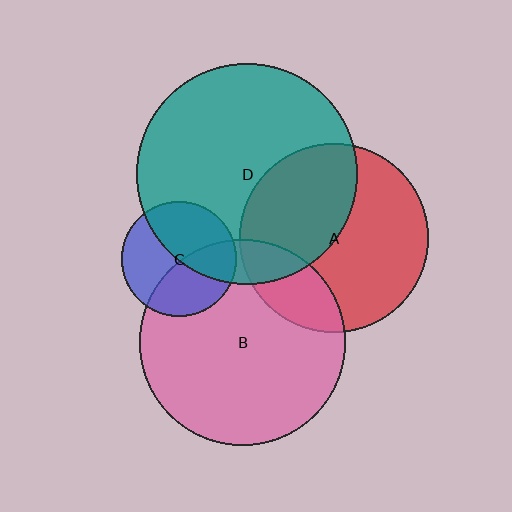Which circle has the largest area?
Circle D (teal).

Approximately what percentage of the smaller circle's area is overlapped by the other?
Approximately 20%.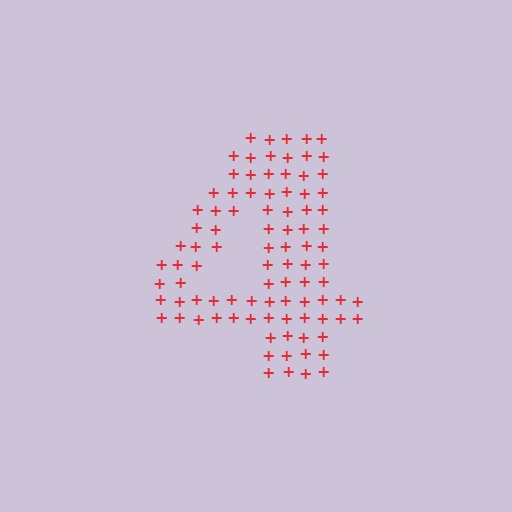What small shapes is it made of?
It is made of small plus signs.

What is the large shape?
The large shape is the digit 4.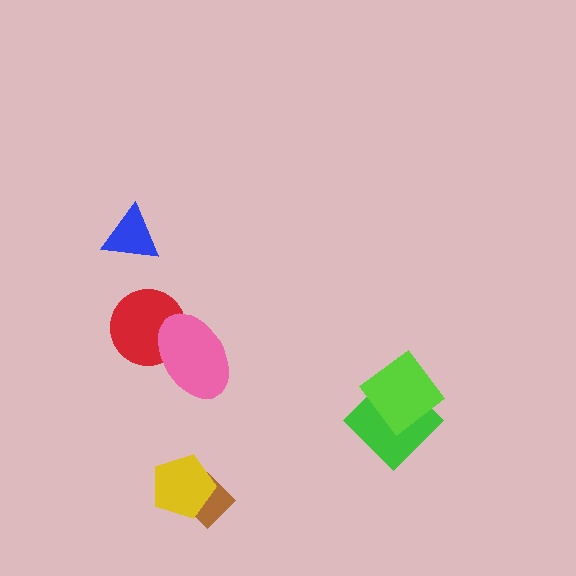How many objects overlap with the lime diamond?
1 object overlaps with the lime diamond.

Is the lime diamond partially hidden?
No, no other shape covers it.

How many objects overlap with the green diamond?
1 object overlaps with the green diamond.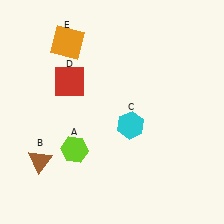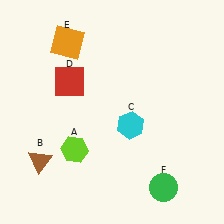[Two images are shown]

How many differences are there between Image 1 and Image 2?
There is 1 difference between the two images.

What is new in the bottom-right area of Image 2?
A green circle (F) was added in the bottom-right area of Image 2.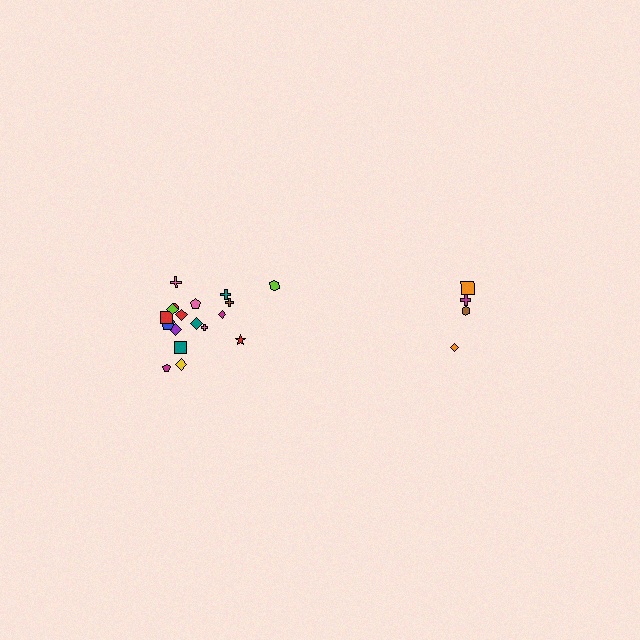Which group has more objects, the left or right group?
The left group.